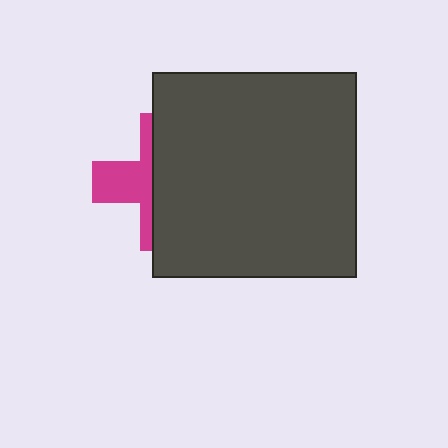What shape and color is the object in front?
The object in front is a dark gray square.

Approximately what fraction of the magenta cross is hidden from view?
Roughly 63% of the magenta cross is hidden behind the dark gray square.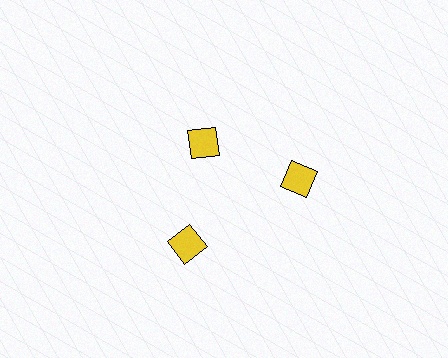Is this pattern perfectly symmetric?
No. The 3 yellow diamonds are arranged in a ring, but one element near the 11 o'clock position is pulled inward toward the center, breaking the 3-fold rotational symmetry.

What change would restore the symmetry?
The symmetry would be restored by moving it outward, back onto the ring so that all 3 diamonds sit at equal angles and equal distance from the center.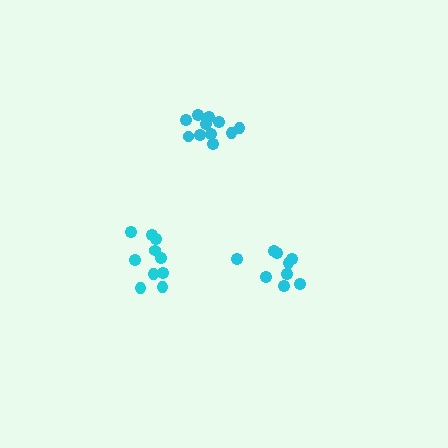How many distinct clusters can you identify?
There are 3 distinct clusters.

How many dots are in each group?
Group 1: 11 dots, Group 2: 9 dots, Group 3: 10 dots (30 total).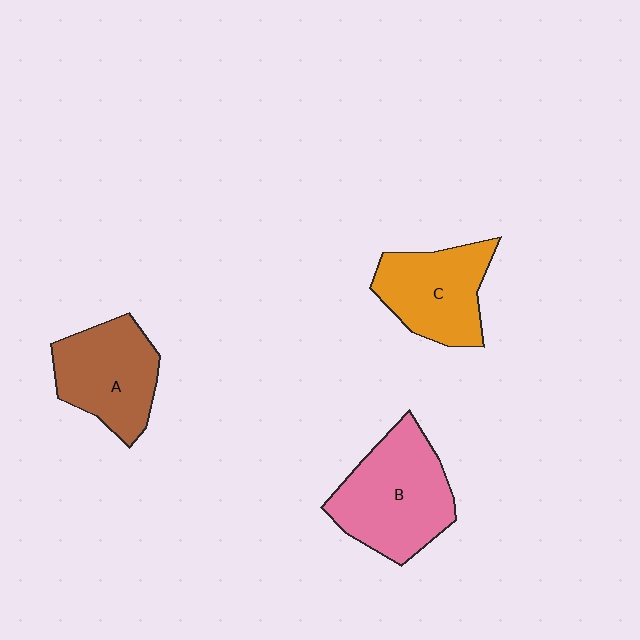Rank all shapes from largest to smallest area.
From largest to smallest: B (pink), A (brown), C (orange).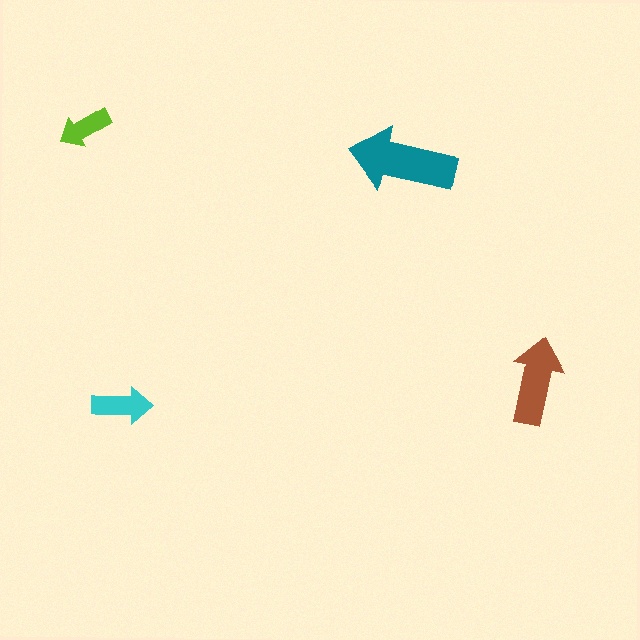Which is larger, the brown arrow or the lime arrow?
The brown one.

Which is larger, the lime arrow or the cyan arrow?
The cyan one.